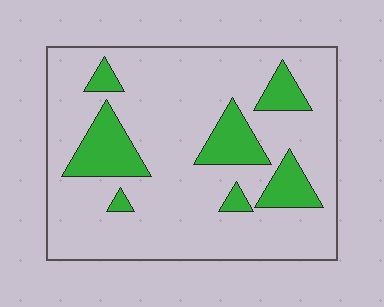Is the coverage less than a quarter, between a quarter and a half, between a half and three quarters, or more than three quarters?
Less than a quarter.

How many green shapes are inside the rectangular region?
7.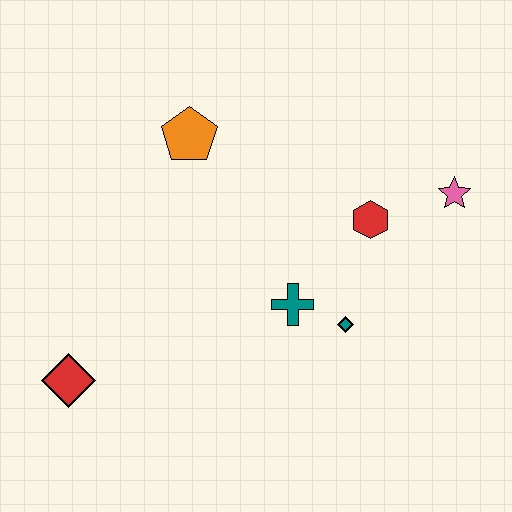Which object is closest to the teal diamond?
The teal cross is closest to the teal diamond.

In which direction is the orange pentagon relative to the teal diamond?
The orange pentagon is above the teal diamond.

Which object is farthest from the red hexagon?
The red diamond is farthest from the red hexagon.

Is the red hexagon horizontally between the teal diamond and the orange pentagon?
No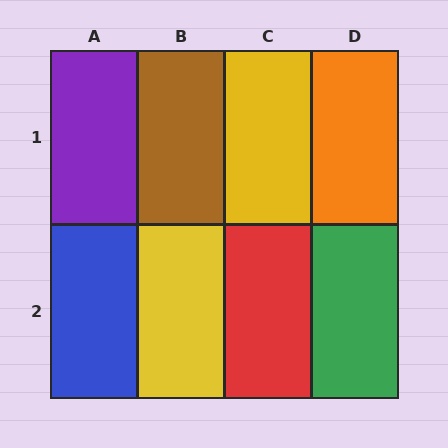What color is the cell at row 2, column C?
Red.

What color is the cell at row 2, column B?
Yellow.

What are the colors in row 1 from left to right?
Purple, brown, yellow, orange.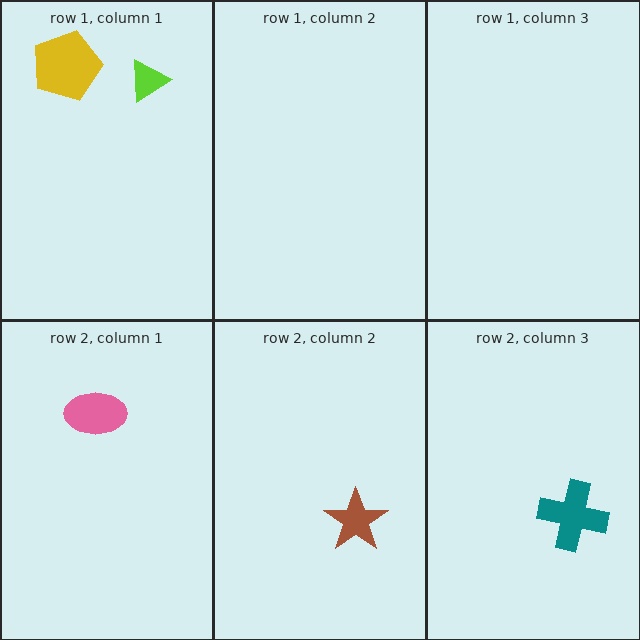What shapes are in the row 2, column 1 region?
The pink ellipse.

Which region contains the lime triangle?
The row 1, column 1 region.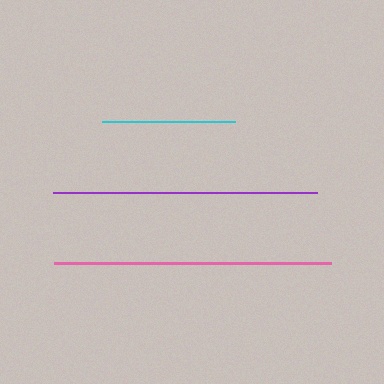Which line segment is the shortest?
The cyan line is the shortest at approximately 134 pixels.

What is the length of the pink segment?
The pink segment is approximately 277 pixels long.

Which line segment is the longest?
The pink line is the longest at approximately 277 pixels.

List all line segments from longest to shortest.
From longest to shortest: pink, purple, cyan.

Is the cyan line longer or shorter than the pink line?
The pink line is longer than the cyan line.